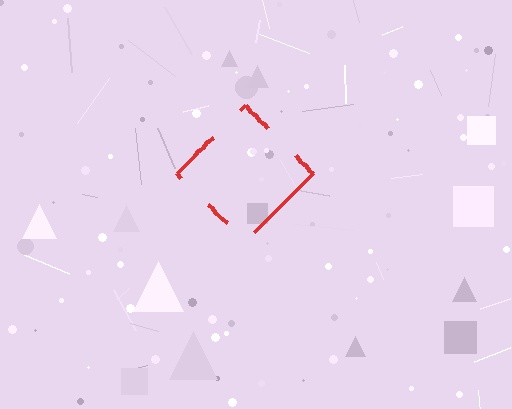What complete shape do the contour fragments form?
The contour fragments form a diamond.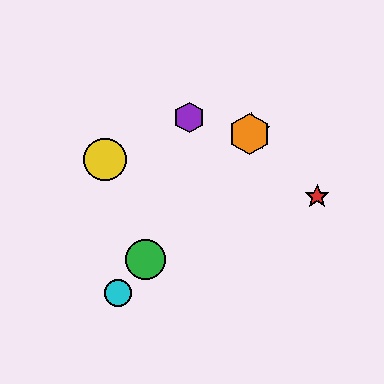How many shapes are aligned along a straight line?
4 shapes (the blue star, the green circle, the orange hexagon, the cyan circle) are aligned along a straight line.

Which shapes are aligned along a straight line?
The blue star, the green circle, the orange hexagon, the cyan circle are aligned along a straight line.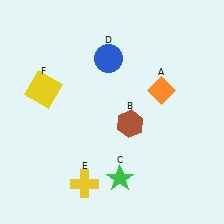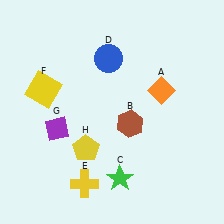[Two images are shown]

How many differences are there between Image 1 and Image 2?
There are 2 differences between the two images.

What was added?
A purple diamond (G), a yellow pentagon (H) were added in Image 2.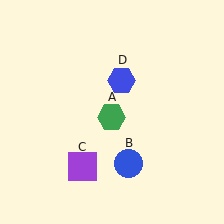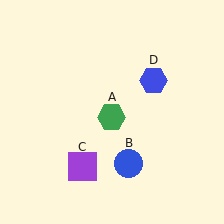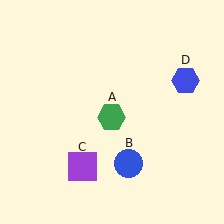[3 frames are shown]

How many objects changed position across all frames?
1 object changed position: blue hexagon (object D).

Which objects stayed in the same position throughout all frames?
Green hexagon (object A) and blue circle (object B) and purple square (object C) remained stationary.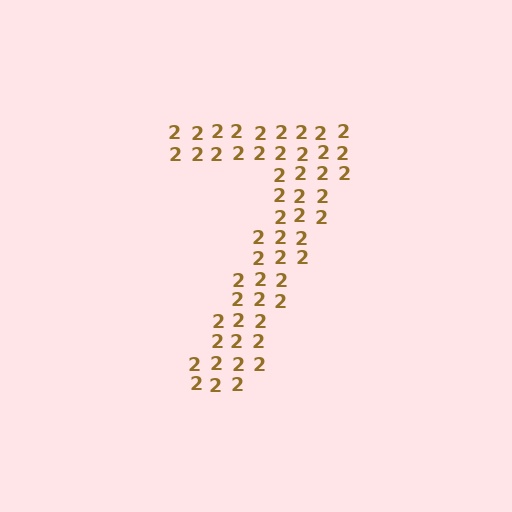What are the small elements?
The small elements are digit 2's.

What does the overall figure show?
The overall figure shows the digit 7.